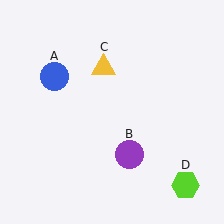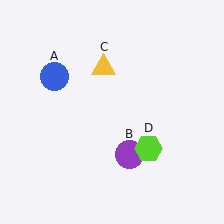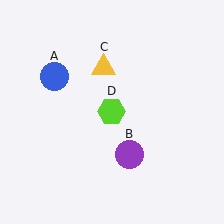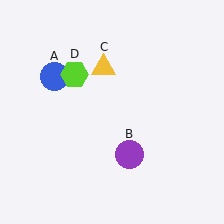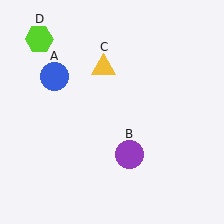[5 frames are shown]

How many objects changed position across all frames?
1 object changed position: lime hexagon (object D).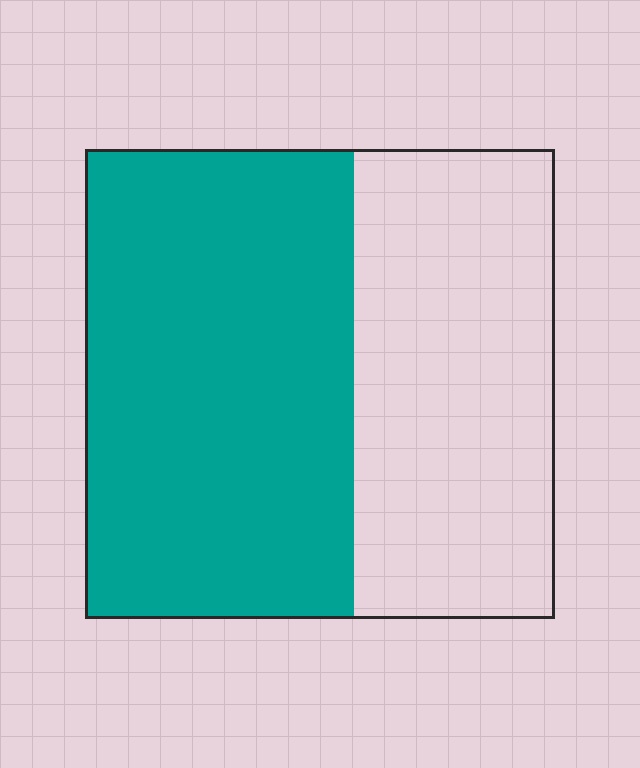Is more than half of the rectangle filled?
Yes.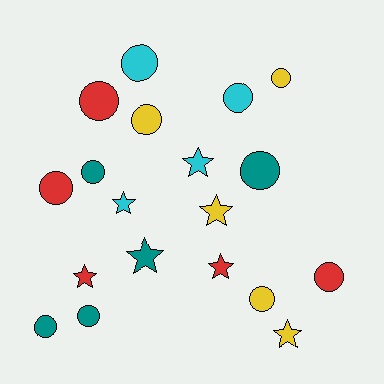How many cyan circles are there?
There are 2 cyan circles.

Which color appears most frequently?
Red, with 5 objects.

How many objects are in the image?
There are 19 objects.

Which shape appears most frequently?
Circle, with 12 objects.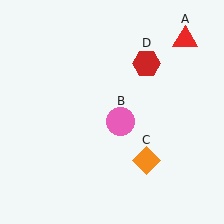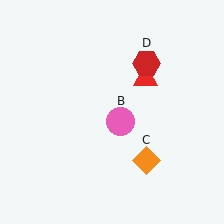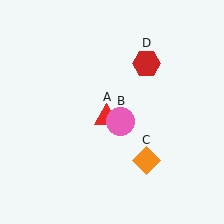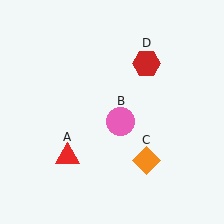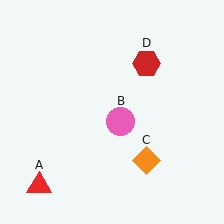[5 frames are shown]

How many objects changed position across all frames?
1 object changed position: red triangle (object A).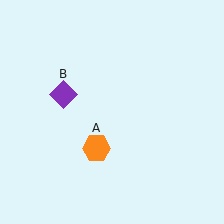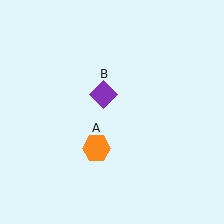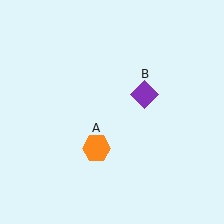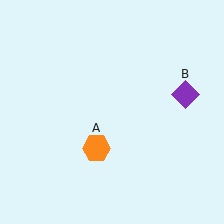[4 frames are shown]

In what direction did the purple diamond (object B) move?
The purple diamond (object B) moved right.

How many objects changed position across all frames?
1 object changed position: purple diamond (object B).